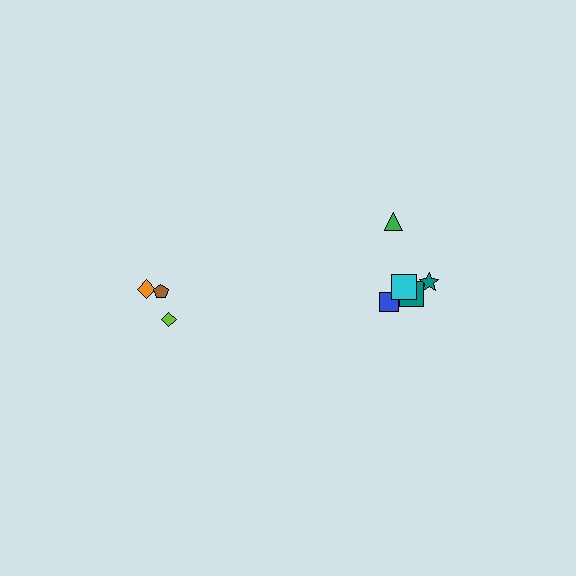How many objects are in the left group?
There are 3 objects.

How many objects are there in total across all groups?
There are 9 objects.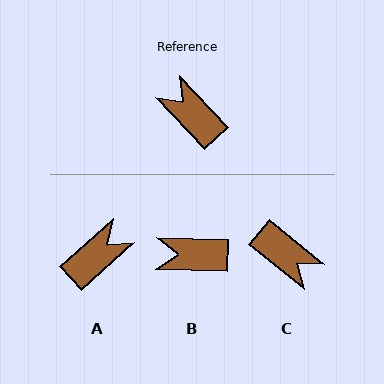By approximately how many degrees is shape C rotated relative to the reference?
Approximately 172 degrees clockwise.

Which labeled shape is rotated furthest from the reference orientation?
C, about 172 degrees away.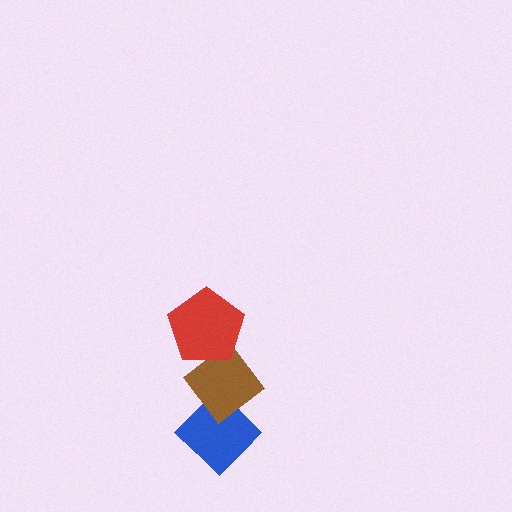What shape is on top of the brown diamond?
The red pentagon is on top of the brown diamond.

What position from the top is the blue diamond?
The blue diamond is 3rd from the top.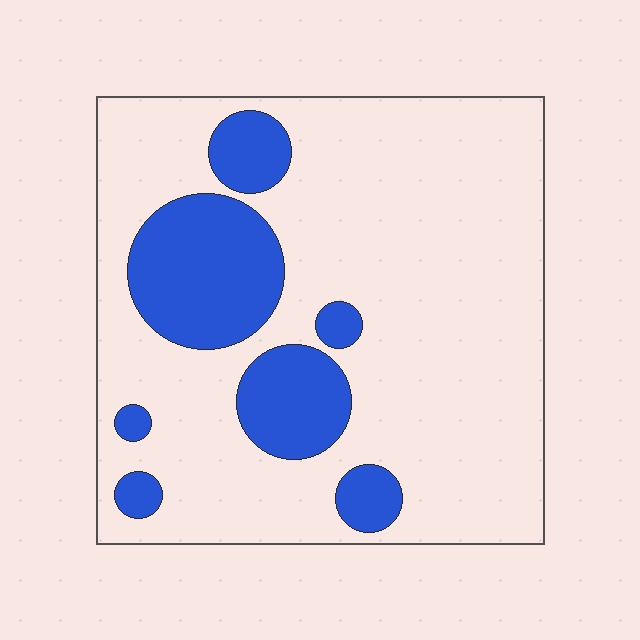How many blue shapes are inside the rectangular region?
7.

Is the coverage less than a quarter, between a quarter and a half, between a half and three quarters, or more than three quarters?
Less than a quarter.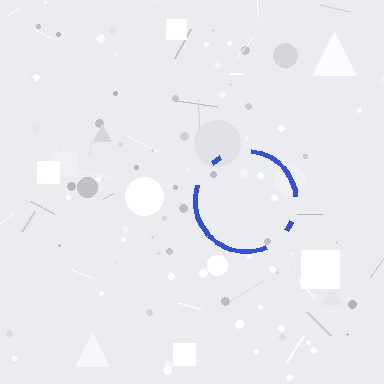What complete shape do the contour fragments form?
The contour fragments form a circle.